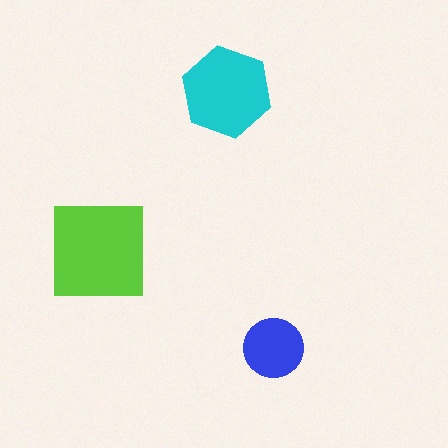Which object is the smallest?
The blue circle.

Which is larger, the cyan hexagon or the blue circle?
The cyan hexagon.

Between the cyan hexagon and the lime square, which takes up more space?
The lime square.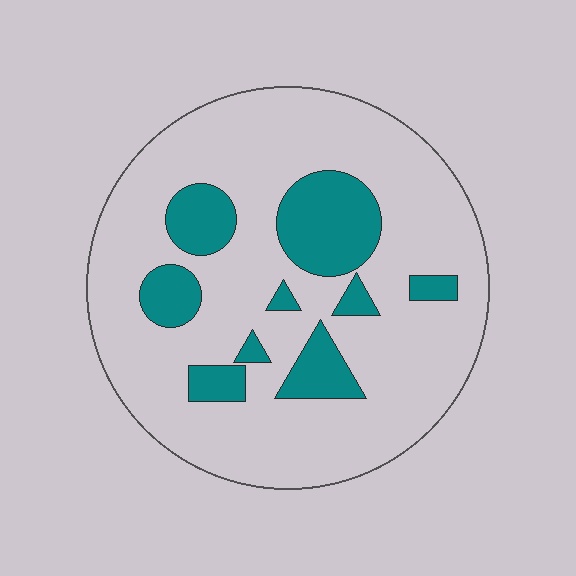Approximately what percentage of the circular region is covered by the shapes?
Approximately 20%.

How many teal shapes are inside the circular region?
9.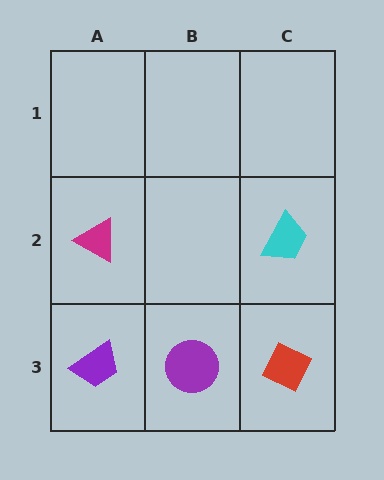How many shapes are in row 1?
0 shapes.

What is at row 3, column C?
A red diamond.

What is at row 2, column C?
A cyan trapezoid.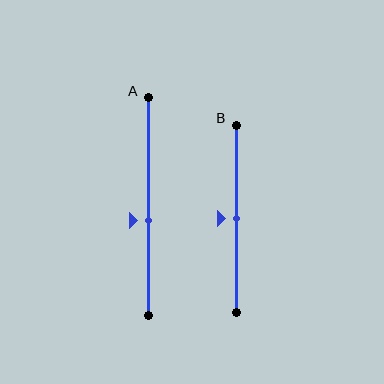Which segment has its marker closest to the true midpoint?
Segment B has its marker closest to the true midpoint.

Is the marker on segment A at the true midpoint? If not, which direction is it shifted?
No, the marker on segment A is shifted downward by about 6% of the segment length.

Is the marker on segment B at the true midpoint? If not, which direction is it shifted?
Yes, the marker on segment B is at the true midpoint.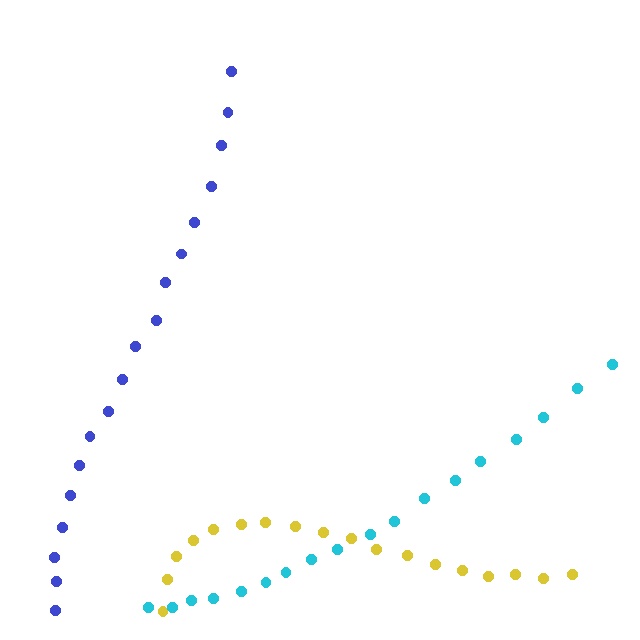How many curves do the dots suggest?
There are 3 distinct paths.